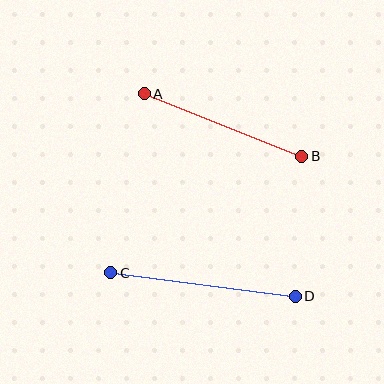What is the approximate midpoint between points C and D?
The midpoint is at approximately (203, 285) pixels.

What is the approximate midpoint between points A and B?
The midpoint is at approximately (223, 125) pixels.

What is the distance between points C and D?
The distance is approximately 186 pixels.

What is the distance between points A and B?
The distance is approximately 170 pixels.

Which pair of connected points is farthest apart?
Points C and D are farthest apart.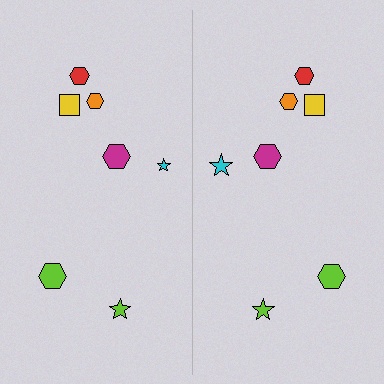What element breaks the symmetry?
The cyan star on the right side has a different size than its mirror counterpart.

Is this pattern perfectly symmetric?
No, the pattern is not perfectly symmetric. The cyan star on the right side has a different size than its mirror counterpart.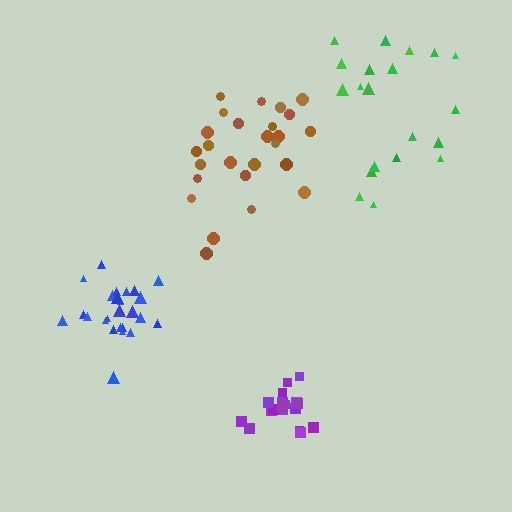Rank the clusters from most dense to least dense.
purple, blue, brown, green.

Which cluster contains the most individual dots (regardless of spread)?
Brown (26).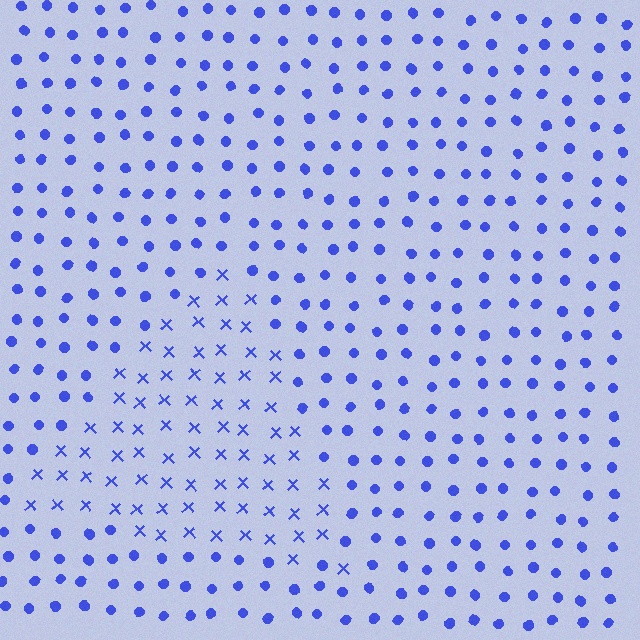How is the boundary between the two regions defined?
The boundary is defined by a change in element shape: X marks inside vs. circles outside. All elements share the same color and spacing.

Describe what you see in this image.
The image is filled with small blue elements arranged in a uniform grid. A triangle-shaped region contains X marks, while the surrounding area contains circles. The boundary is defined purely by the change in element shape.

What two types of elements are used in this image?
The image uses X marks inside the triangle region and circles outside it.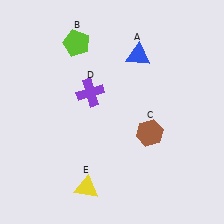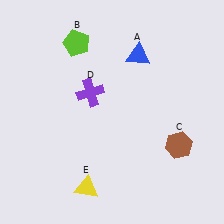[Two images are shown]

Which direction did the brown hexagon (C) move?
The brown hexagon (C) moved right.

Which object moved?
The brown hexagon (C) moved right.